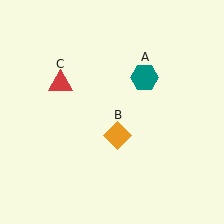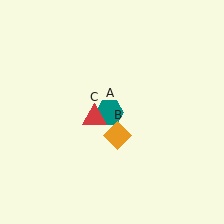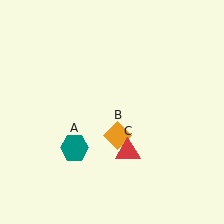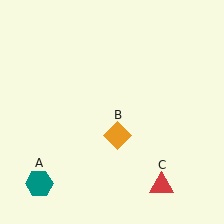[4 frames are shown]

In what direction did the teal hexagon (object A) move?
The teal hexagon (object A) moved down and to the left.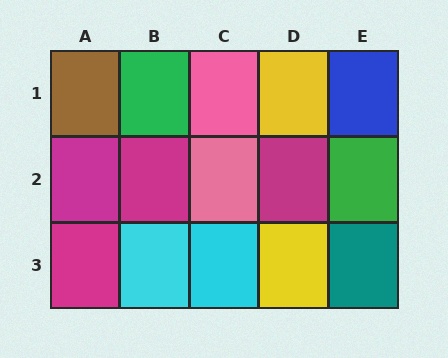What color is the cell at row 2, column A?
Magenta.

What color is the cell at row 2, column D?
Magenta.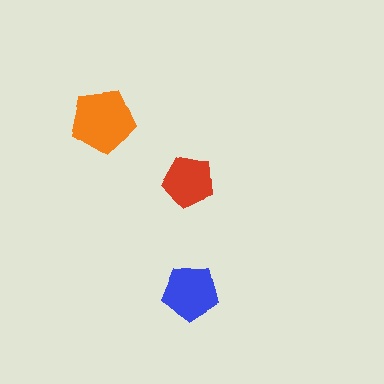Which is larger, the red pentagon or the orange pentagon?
The orange one.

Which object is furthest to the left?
The orange pentagon is leftmost.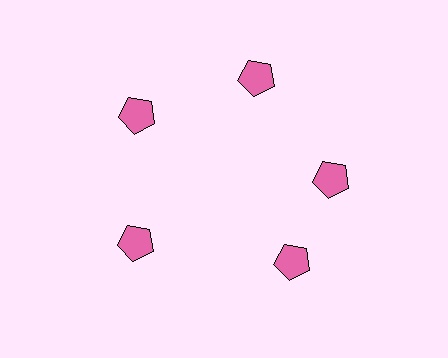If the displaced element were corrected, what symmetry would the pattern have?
It would have 5-fold rotational symmetry — the pattern would map onto itself every 72 degrees.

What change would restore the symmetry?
The symmetry would be restored by rotating it back into even spacing with its neighbors so that all 5 pentagons sit at equal angles and equal distance from the center.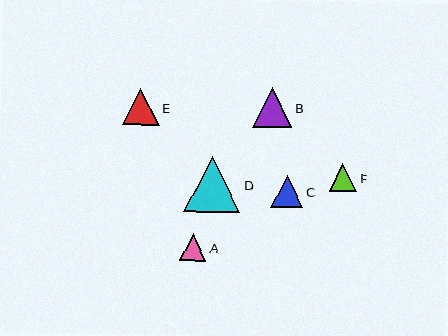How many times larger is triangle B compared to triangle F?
Triangle B is approximately 1.4 times the size of triangle F.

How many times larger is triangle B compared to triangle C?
Triangle B is approximately 1.2 times the size of triangle C.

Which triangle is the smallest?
Triangle A is the smallest with a size of approximately 27 pixels.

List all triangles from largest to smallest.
From largest to smallest: D, B, E, C, F, A.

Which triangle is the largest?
Triangle D is the largest with a size of approximately 56 pixels.